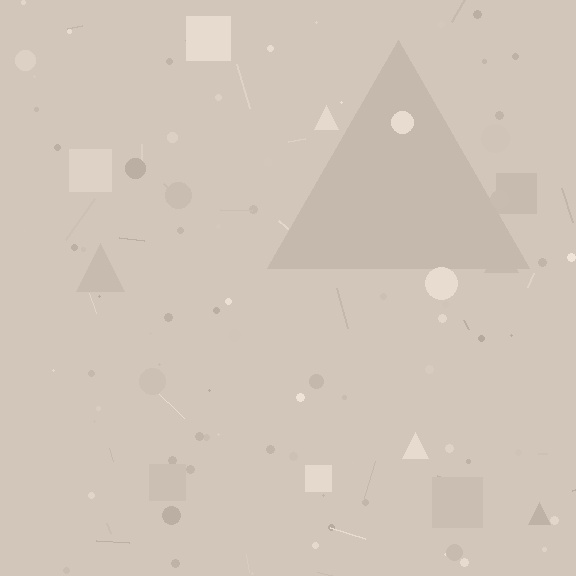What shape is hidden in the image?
A triangle is hidden in the image.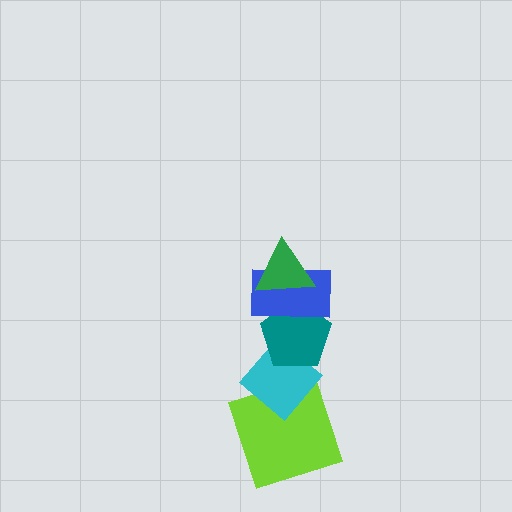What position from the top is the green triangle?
The green triangle is 1st from the top.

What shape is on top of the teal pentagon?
The blue rectangle is on top of the teal pentagon.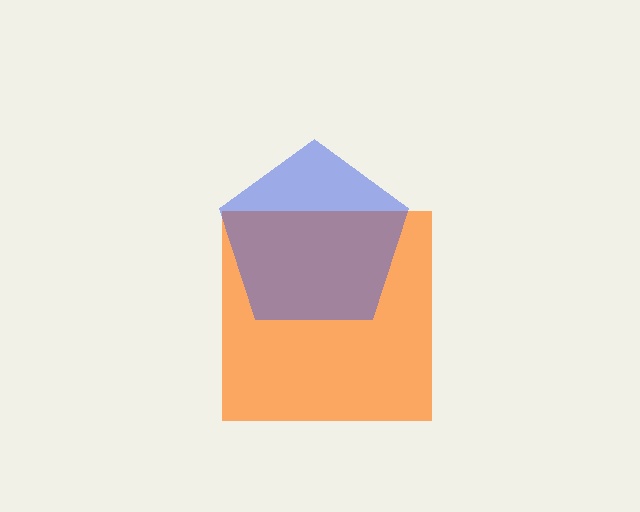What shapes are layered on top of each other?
The layered shapes are: an orange square, a blue pentagon.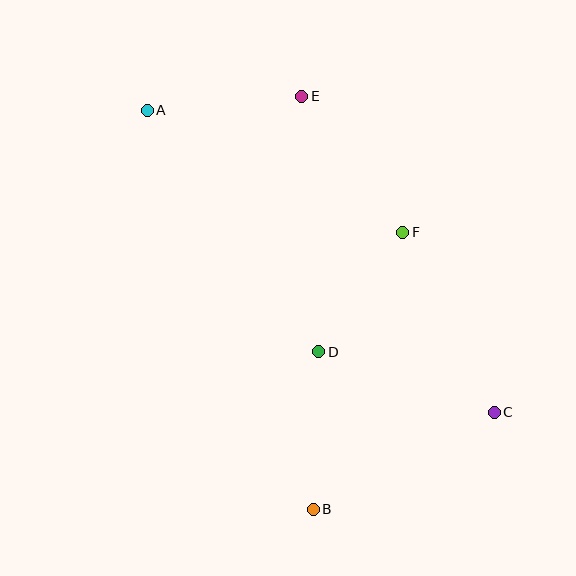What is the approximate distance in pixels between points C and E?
The distance between C and E is approximately 371 pixels.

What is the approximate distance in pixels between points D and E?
The distance between D and E is approximately 256 pixels.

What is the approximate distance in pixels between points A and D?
The distance between A and D is approximately 296 pixels.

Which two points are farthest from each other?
Points A and C are farthest from each other.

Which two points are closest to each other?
Points D and F are closest to each other.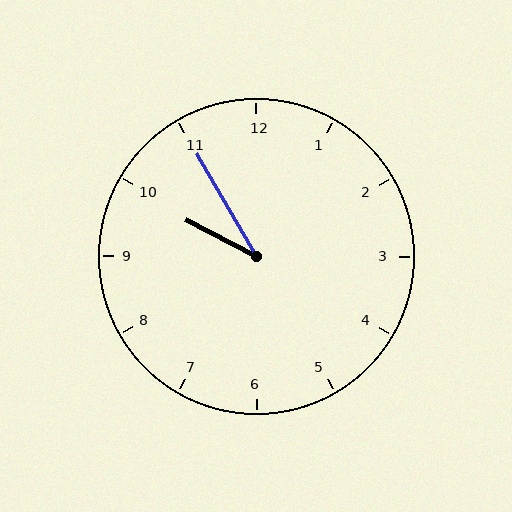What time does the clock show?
9:55.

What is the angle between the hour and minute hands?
Approximately 32 degrees.